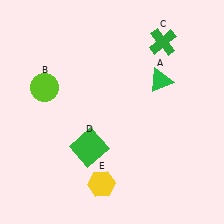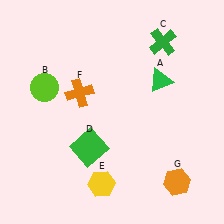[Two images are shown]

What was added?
An orange cross (F), an orange hexagon (G) were added in Image 2.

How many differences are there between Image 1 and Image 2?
There are 2 differences between the two images.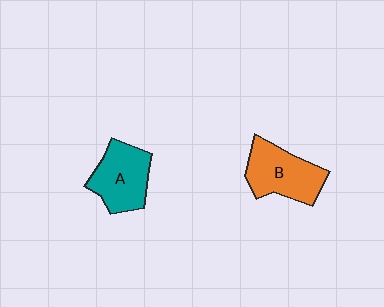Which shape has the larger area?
Shape B (orange).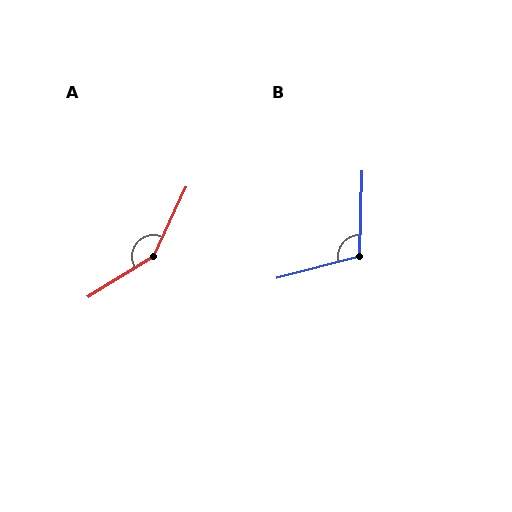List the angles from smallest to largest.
B (106°), A (146°).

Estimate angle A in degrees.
Approximately 146 degrees.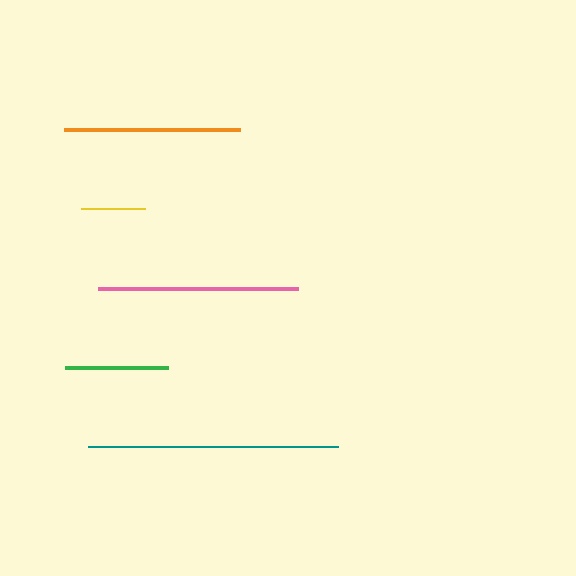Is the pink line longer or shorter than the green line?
The pink line is longer than the green line.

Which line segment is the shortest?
The yellow line is the shortest at approximately 64 pixels.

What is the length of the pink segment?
The pink segment is approximately 201 pixels long.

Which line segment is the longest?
The teal line is the longest at approximately 250 pixels.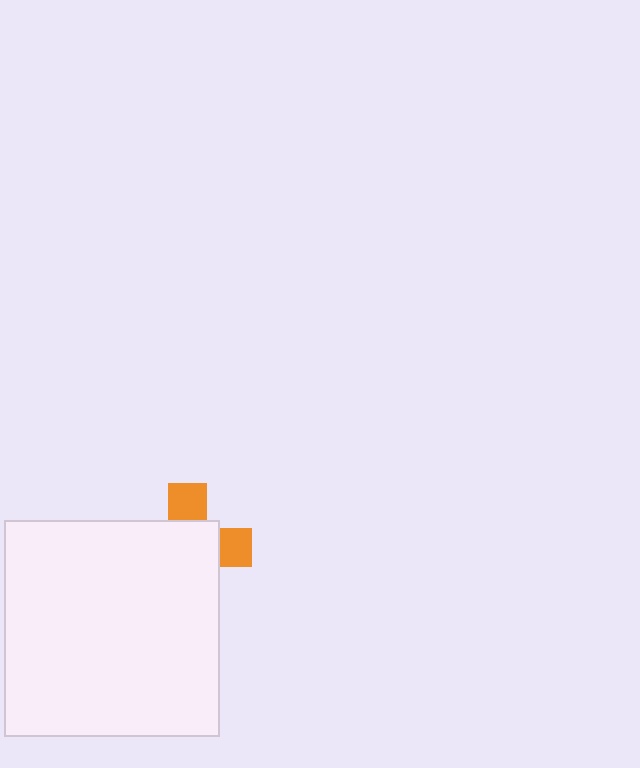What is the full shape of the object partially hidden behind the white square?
The partially hidden object is an orange cross.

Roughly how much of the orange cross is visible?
A small part of it is visible (roughly 31%).